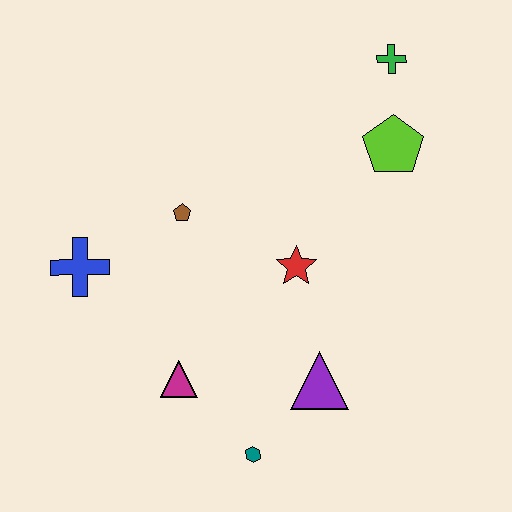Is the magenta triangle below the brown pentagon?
Yes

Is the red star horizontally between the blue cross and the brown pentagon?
No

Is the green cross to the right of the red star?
Yes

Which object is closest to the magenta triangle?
The teal hexagon is closest to the magenta triangle.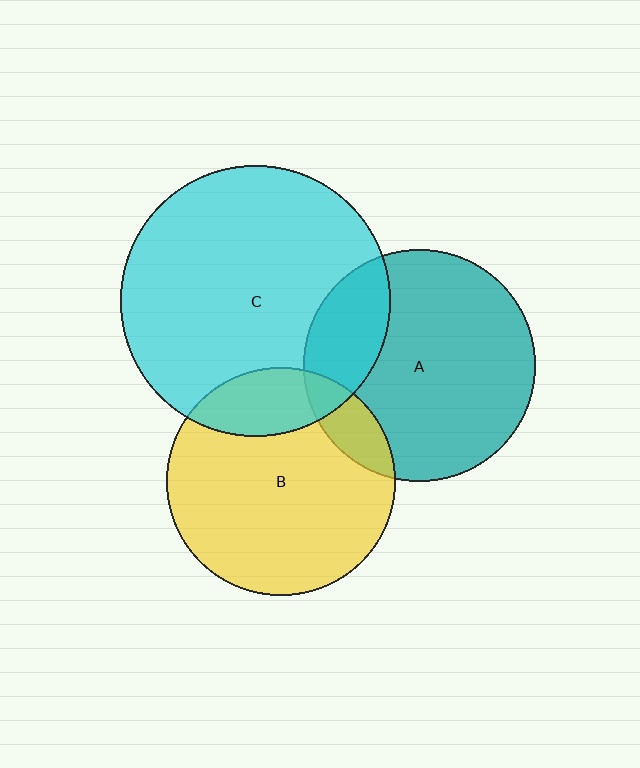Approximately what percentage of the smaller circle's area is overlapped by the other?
Approximately 20%.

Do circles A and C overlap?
Yes.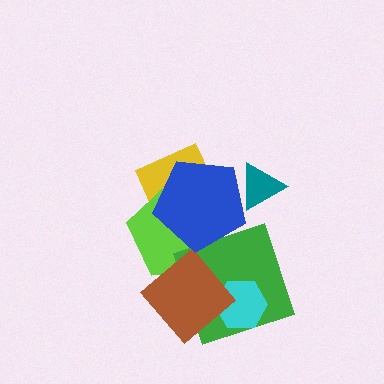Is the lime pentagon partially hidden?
Yes, it is partially covered by another shape.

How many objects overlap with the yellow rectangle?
2 objects overlap with the yellow rectangle.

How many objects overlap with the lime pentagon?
4 objects overlap with the lime pentagon.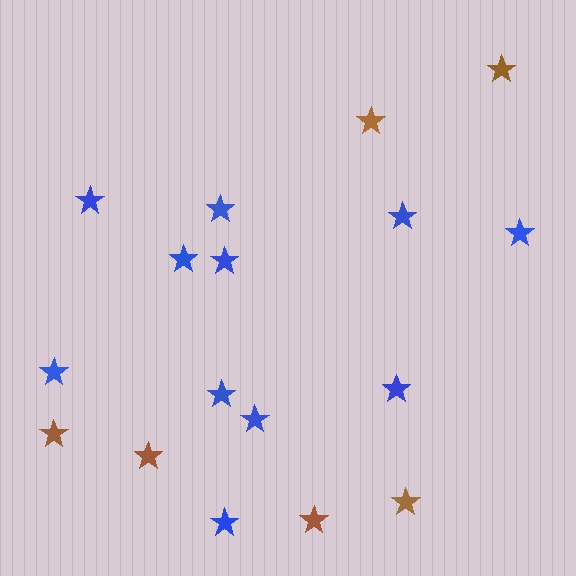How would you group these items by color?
There are 2 groups: one group of brown stars (6) and one group of blue stars (11).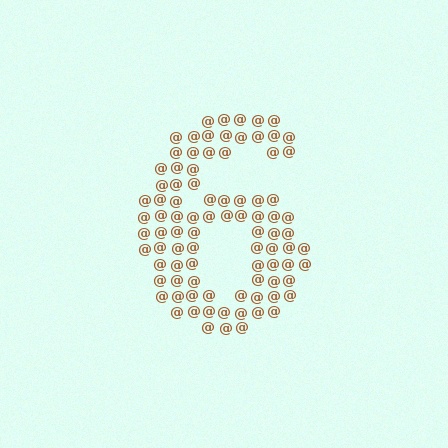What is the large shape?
The large shape is the digit 6.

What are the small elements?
The small elements are at signs.